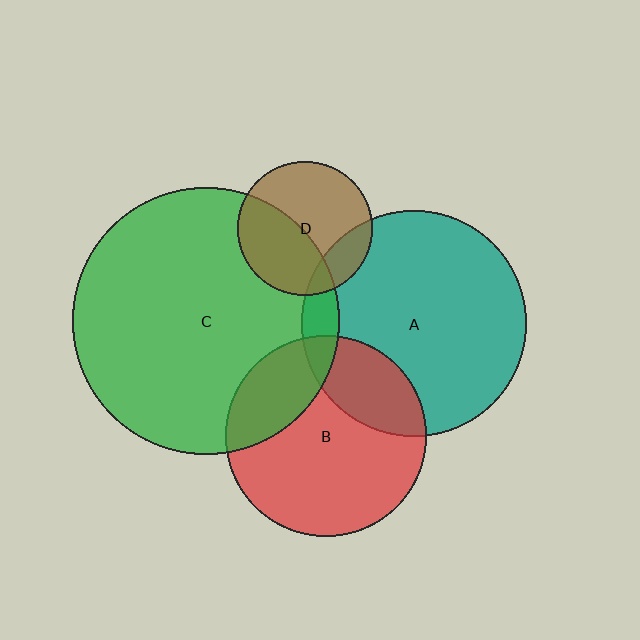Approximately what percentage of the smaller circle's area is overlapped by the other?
Approximately 25%.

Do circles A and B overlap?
Yes.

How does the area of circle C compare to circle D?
Approximately 3.9 times.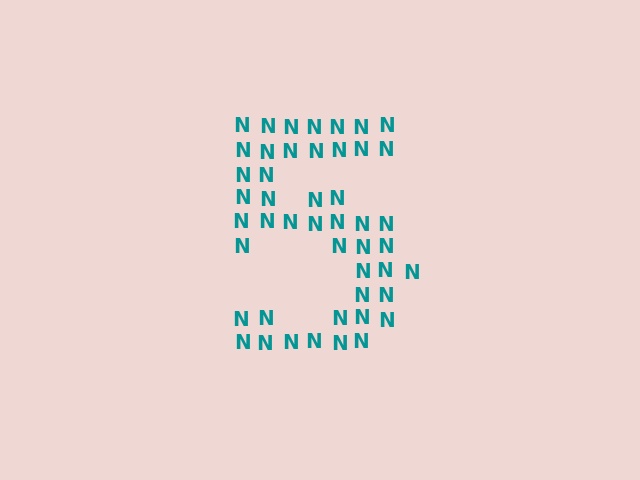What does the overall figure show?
The overall figure shows the digit 5.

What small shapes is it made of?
It is made of small letter N's.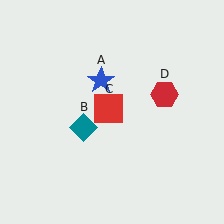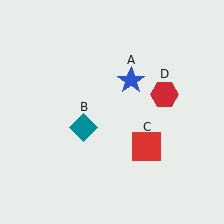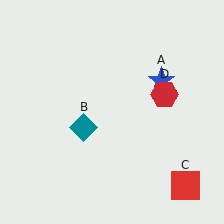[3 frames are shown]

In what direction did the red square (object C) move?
The red square (object C) moved down and to the right.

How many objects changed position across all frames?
2 objects changed position: blue star (object A), red square (object C).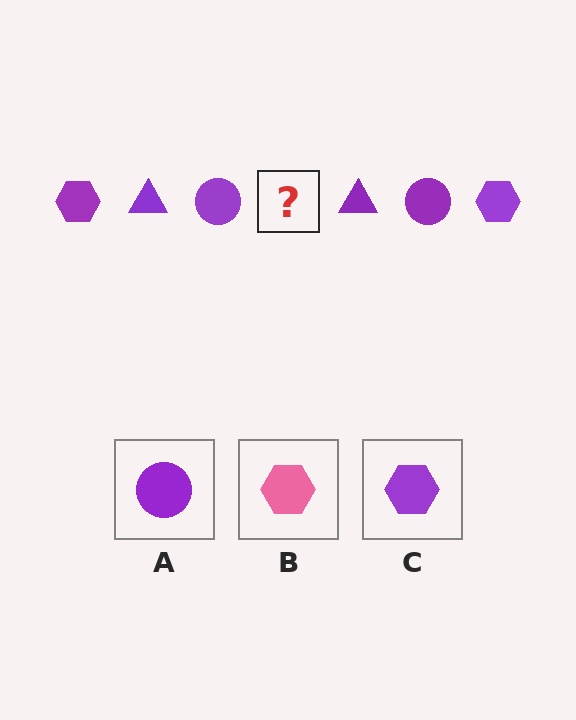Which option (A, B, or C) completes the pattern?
C.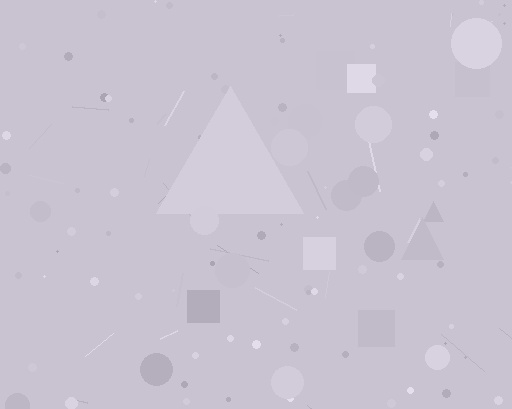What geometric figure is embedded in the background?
A triangle is embedded in the background.